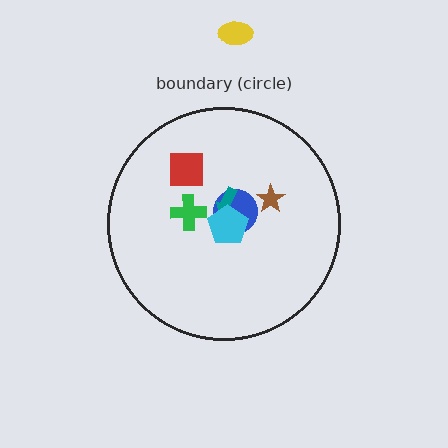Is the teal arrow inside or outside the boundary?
Inside.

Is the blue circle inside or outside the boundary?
Inside.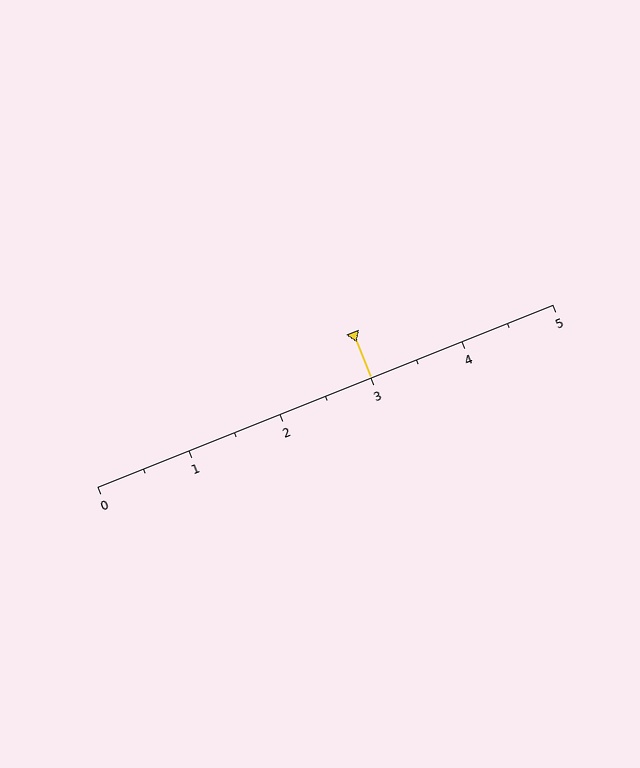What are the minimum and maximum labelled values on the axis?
The axis runs from 0 to 5.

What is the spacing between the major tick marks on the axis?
The major ticks are spaced 1 apart.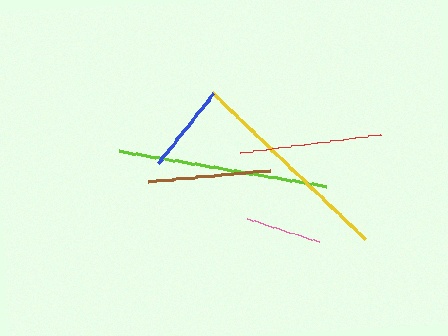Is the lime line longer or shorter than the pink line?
The lime line is longer than the pink line.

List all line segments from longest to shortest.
From longest to shortest: yellow, lime, red, brown, blue, pink.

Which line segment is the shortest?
The pink line is the shortest at approximately 76 pixels.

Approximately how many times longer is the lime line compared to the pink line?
The lime line is approximately 2.8 times the length of the pink line.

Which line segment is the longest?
The yellow line is the longest at approximately 212 pixels.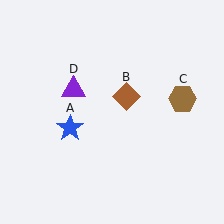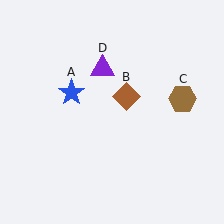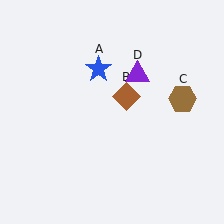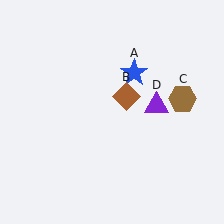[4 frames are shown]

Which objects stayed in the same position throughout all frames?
Brown diamond (object B) and brown hexagon (object C) remained stationary.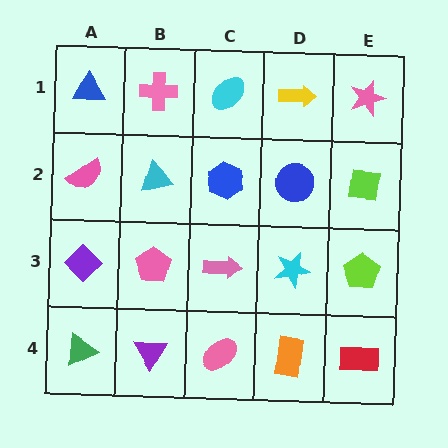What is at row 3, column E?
A lime pentagon.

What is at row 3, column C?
A pink arrow.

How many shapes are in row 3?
5 shapes.